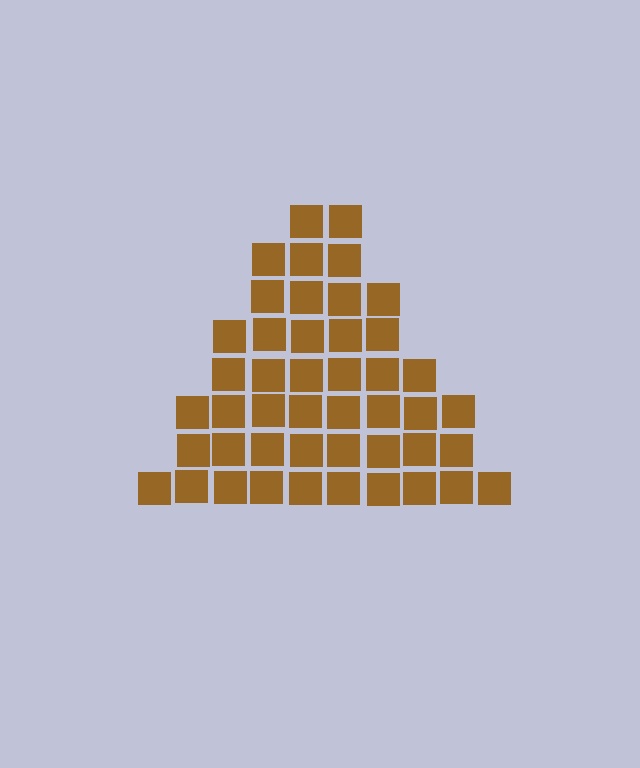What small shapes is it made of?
It is made of small squares.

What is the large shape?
The large shape is a triangle.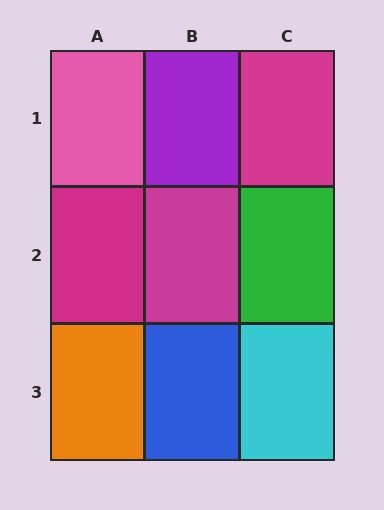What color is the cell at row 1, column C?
Magenta.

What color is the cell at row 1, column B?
Purple.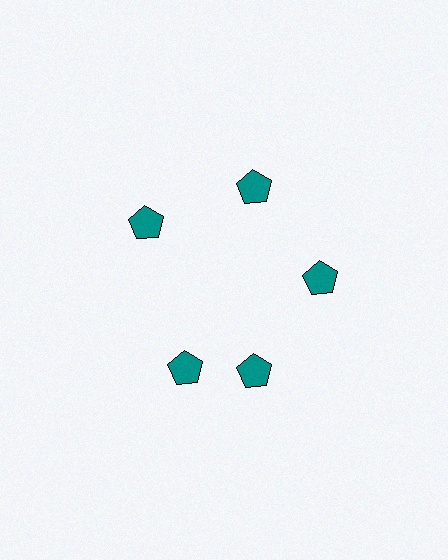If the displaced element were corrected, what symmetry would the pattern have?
It would have 5-fold rotational symmetry — the pattern would map onto itself every 72 degrees.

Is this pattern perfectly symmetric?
No. The 5 teal pentagons are arranged in a ring, but one element near the 8 o'clock position is rotated out of alignment along the ring, breaking the 5-fold rotational symmetry.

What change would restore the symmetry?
The symmetry would be restored by rotating it back into even spacing with its neighbors so that all 5 pentagons sit at equal angles and equal distance from the center.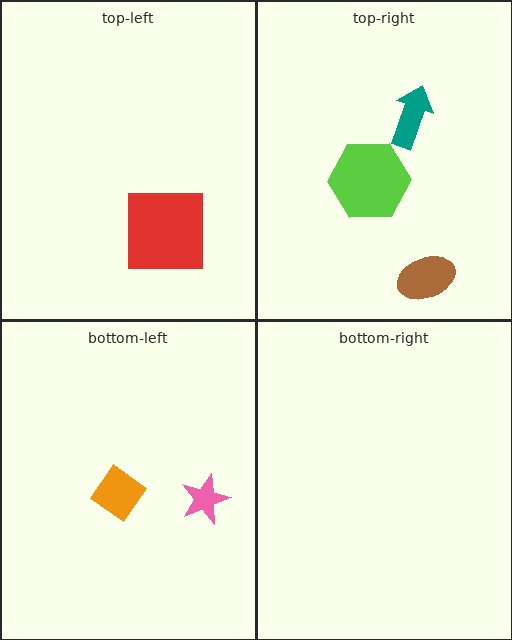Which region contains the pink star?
The bottom-left region.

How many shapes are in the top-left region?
1.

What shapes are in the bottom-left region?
The orange diamond, the pink star.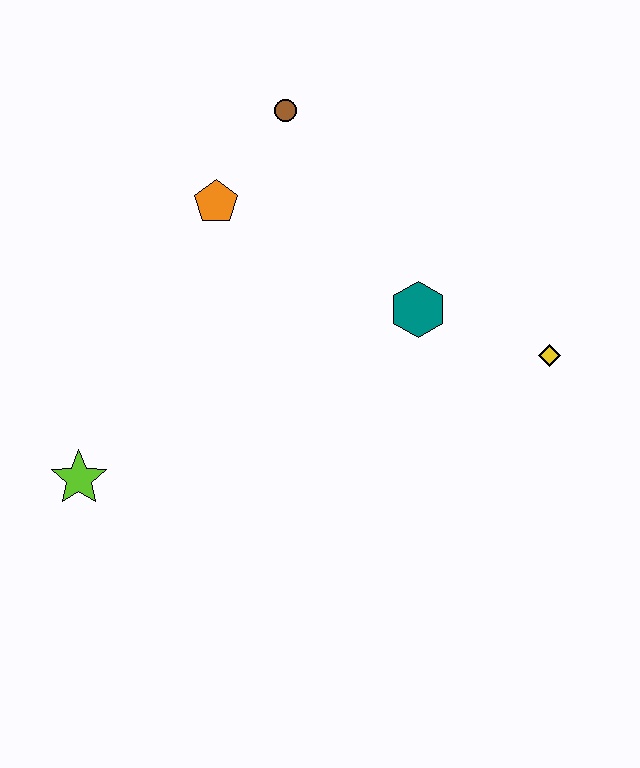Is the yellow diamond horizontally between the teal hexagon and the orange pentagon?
No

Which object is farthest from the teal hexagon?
The lime star is farthest from the teal hexagon.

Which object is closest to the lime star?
The orange pentagon is closest to the lime star.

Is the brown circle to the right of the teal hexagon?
No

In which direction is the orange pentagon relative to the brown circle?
The orange pentagon is below the brown circle.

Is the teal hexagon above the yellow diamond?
Yes